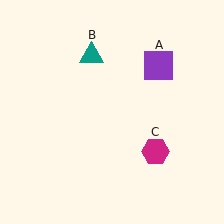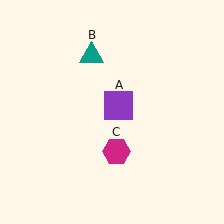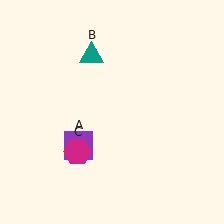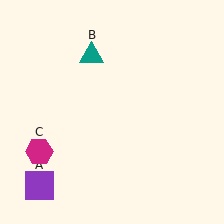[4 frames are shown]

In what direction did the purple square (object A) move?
The purple square (object A) moved down and to the left.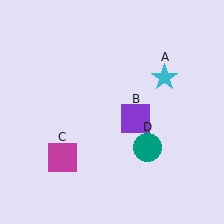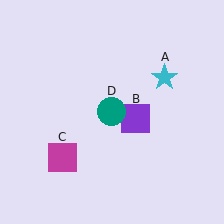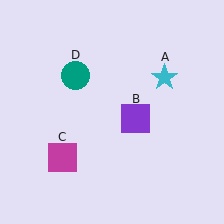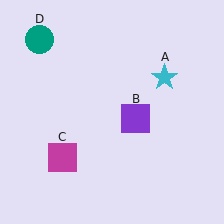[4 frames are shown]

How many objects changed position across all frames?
1 object changed position: teal circle (object D).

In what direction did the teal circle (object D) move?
The teal circle (object D) moved up and to the left.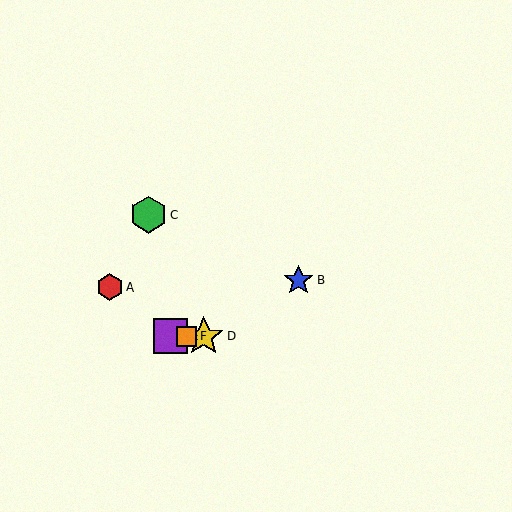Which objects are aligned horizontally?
Objects D, E, F are aligned horizontally.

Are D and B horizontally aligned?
No, D is at y≈336 and B is at y≈280.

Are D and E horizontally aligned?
Yes, both are at y≈336.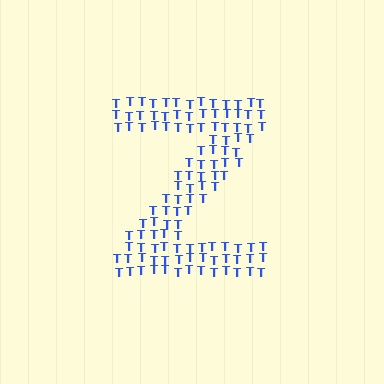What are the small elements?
The small elements are letter T's.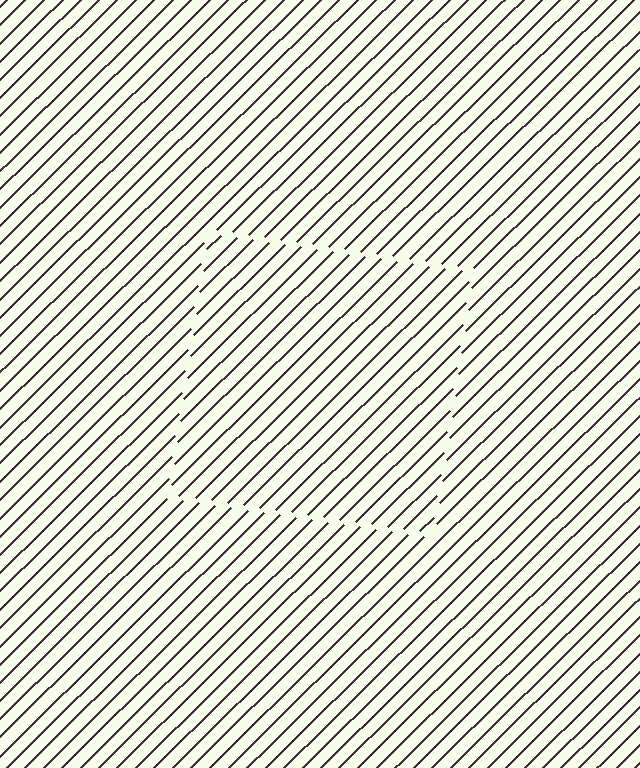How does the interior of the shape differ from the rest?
The interior of the shape contains the same grating, shifted by half a period — the contour is defined by the phase discontinuity where line-ends from the inner and outer gratings abut.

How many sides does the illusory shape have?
4 sides — the line-ends trace a square.